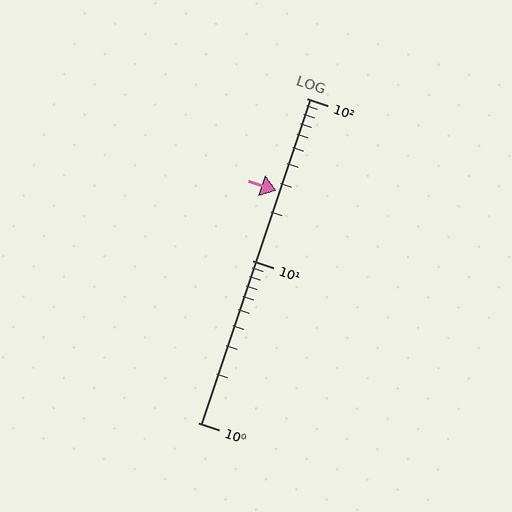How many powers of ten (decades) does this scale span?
The scale spans 2 decades, from 1 to 100.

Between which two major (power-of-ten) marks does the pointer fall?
The pointer is between 10 and 100.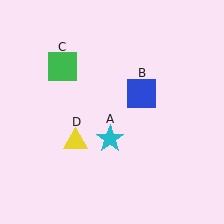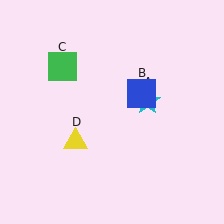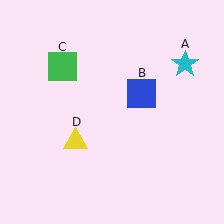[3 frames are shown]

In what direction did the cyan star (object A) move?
The cyan star (object A) moved up and to the right.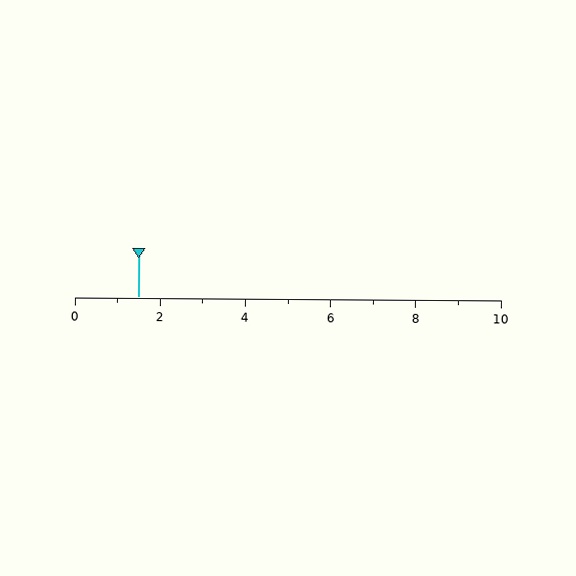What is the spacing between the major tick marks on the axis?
The major ticks are spaced 2 apart.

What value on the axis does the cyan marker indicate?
The marker indicates approximately 1.5.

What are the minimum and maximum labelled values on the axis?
The axis runs from 0 to 10.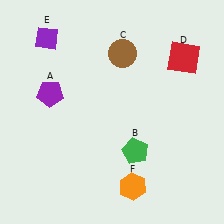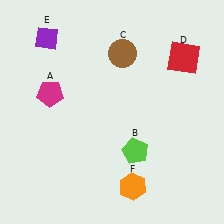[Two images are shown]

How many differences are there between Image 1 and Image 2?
There are 2 differences between the two images.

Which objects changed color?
A changed from purple to magenta. B changed from green to lime.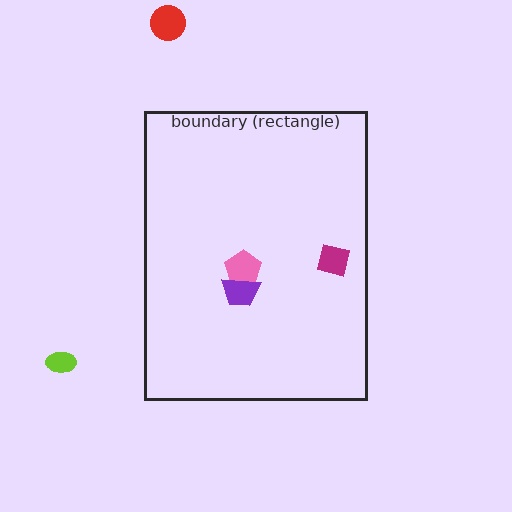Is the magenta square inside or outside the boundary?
Inside.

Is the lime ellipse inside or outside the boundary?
Outside.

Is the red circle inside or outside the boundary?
Outside.